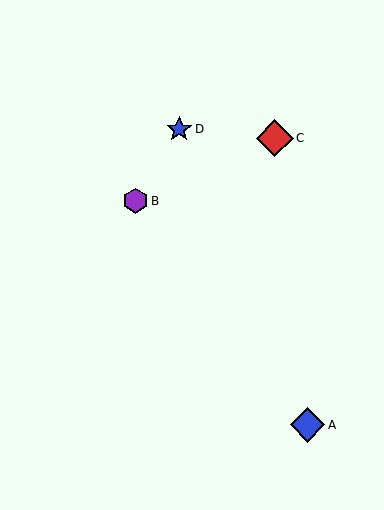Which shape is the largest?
The red diamond (labeled C) is the largest.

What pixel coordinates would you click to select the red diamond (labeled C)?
Click at (275, 138) to select the red diamond C.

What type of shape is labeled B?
Shape B is a purple hexagon.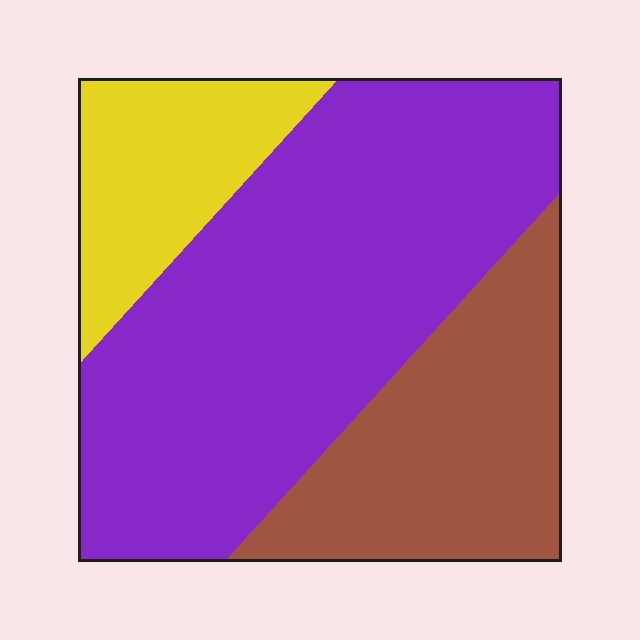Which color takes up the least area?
Yellow, at roughly 15%.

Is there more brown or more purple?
Purple.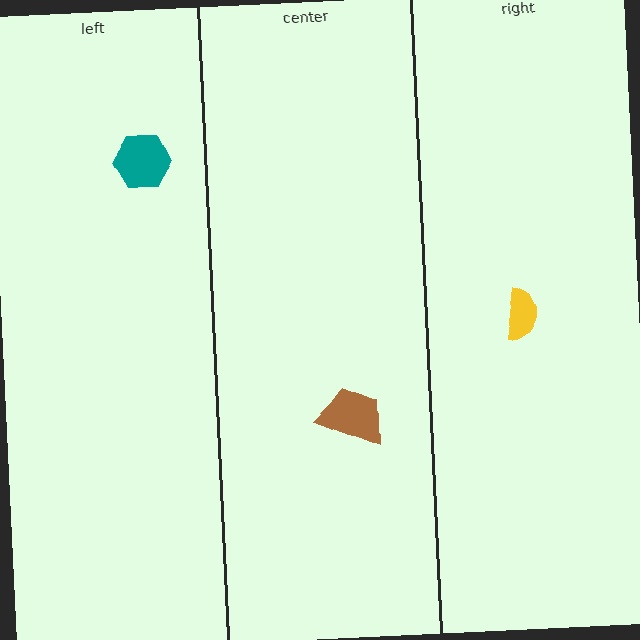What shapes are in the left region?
The teal hexagon.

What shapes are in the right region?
The yellow semicircle.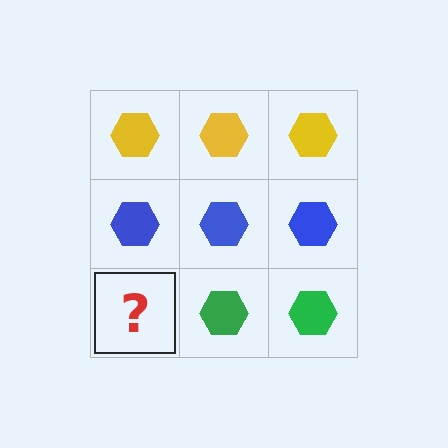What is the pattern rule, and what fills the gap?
The rule is that each row has a consistent color. The gap should be filled with a green hexagon.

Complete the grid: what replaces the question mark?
The question mark should be replaced with a green hexagon.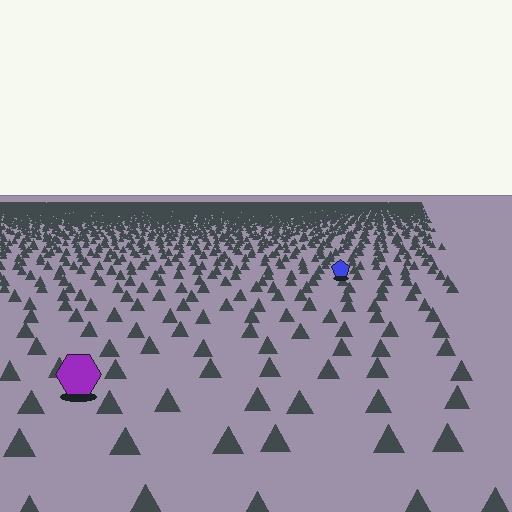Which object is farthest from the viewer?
The blue pentagon is farthest from the viewer. It appears smaller and the ground texture around it is denser.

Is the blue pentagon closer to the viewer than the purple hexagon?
No. The purple hexagon is closer — you can tell from the texture gradient: the ground texture is coarser near it.